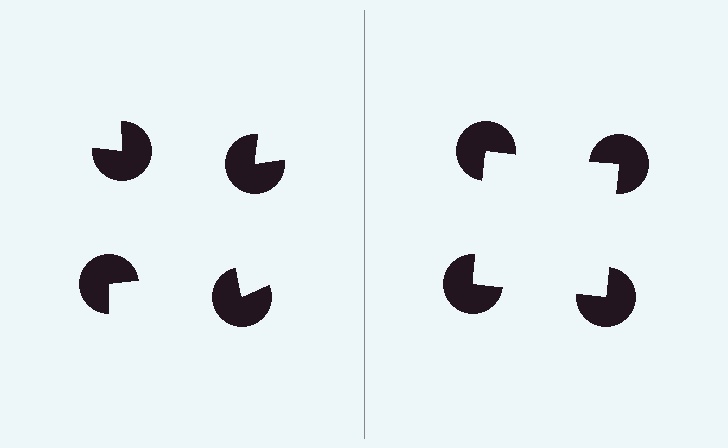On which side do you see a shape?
An illusory square appears on the right side. On the left side the wedge cuts are rotated, so no coherent shape forms.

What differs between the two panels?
The pac-man discs are positioned identically on both sides; only the wedge orientations differ. On the right they align to a square; on the left they are misaligned.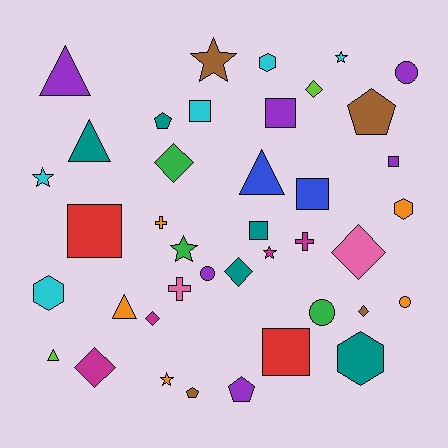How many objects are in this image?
There are 40 objects.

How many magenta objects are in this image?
There are 4 magenta objects.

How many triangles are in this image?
There are 5 triangles.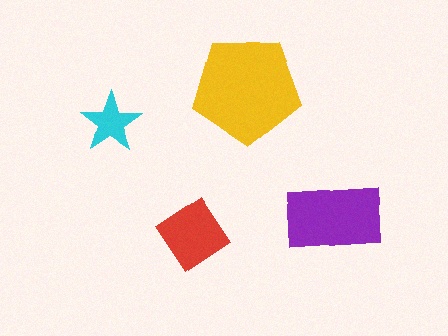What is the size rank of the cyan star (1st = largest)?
4th.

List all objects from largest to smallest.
The yellow pentagon, the purple rectangle, the red diamond, the cyan star.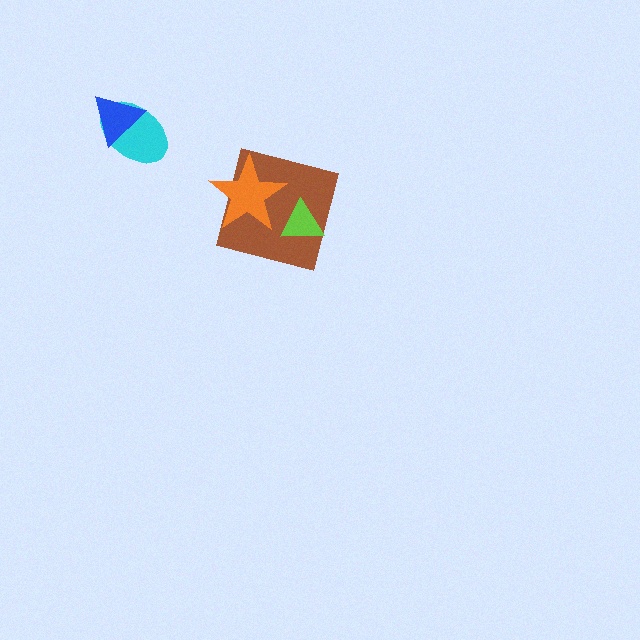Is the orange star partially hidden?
No, no other shape covers it.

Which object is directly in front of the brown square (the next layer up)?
The orange star is directly in front of the brown square.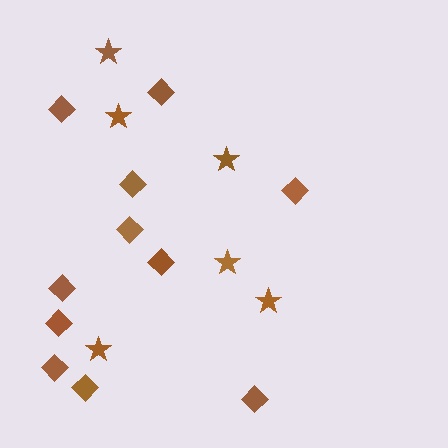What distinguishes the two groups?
There are 2 groups: one group of stars (6) and one group of diamonds (11).